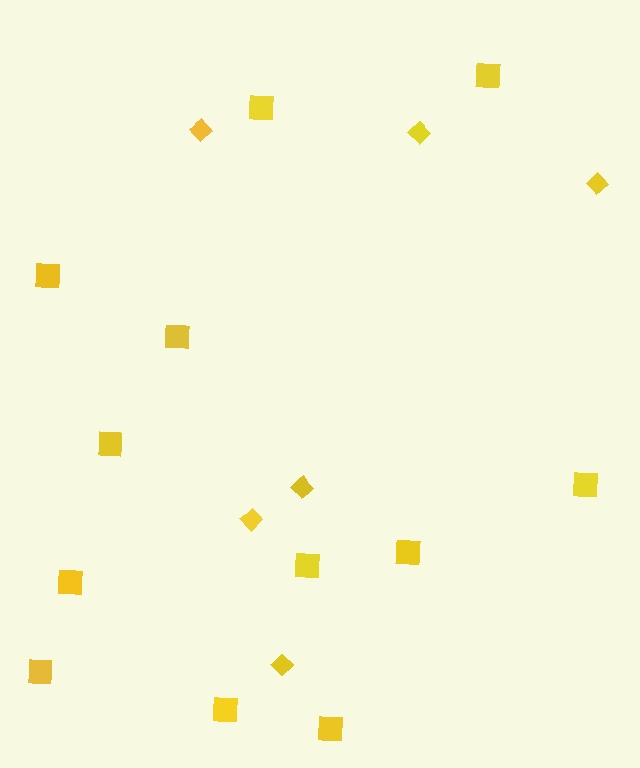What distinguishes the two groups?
There are 2 groups: one group of diamonds (6) and one group of squares (12).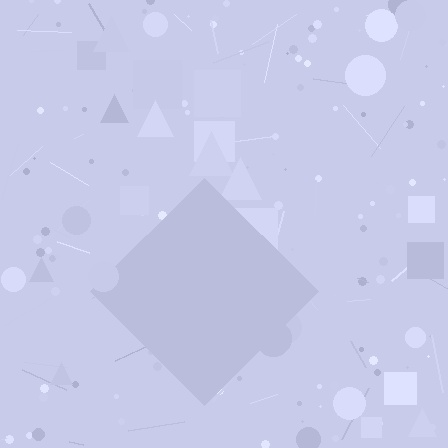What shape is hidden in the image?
A diamond is hidden in the image.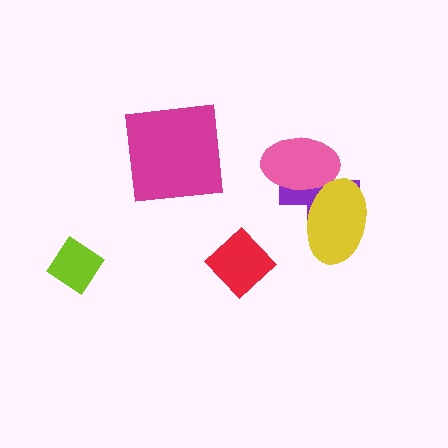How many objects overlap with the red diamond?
0 objects overlap with the red diamond.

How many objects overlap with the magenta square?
0 objects overlap with the magenta square.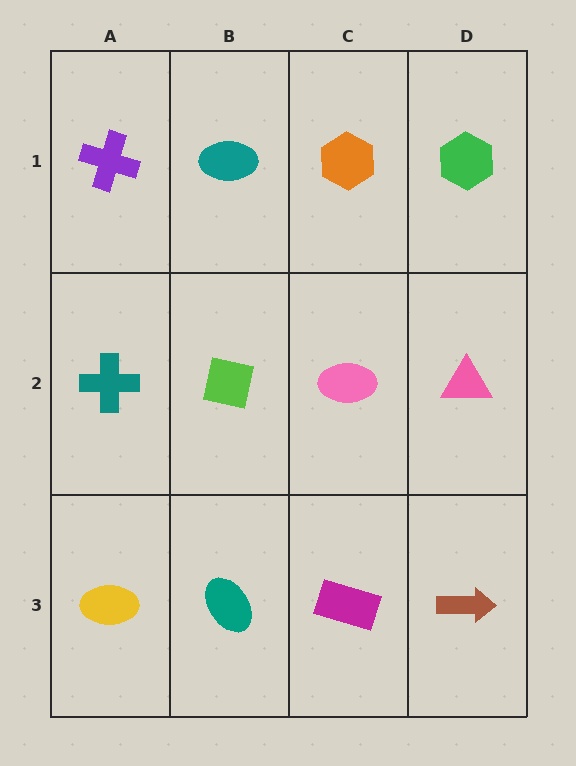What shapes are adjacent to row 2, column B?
A teal ellipse (row 1, column B), a teal ellipse (row 3, column B), a teal cross (row 2, column A), a pink ellipse (row 2, column C).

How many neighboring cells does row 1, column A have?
2.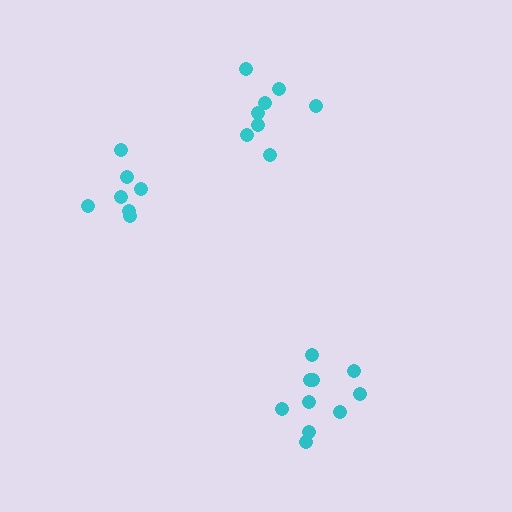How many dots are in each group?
Group 1: 8 dots, Group 2: 10 dots, Group 3: 7 dots (25 total).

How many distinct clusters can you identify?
There are 3 distinct clusters.